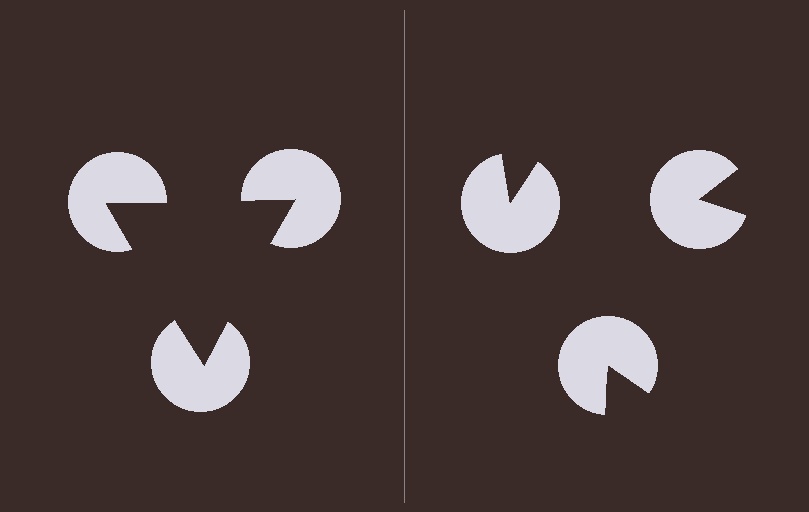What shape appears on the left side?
An illusory triangle.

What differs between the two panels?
The pac-man discs are positioned identically on both sides; only the wedge orientations differ. On the left they align to a triangle; on the right they are misaligned.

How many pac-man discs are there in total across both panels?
6 — 3 on each side.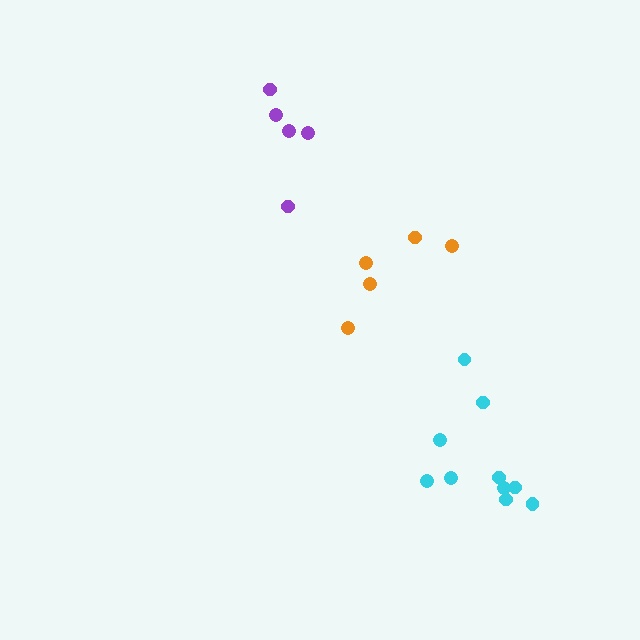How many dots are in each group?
Group 1: 5 dots, Group 2: 10 dots, Group 3: 5 dots (20 total).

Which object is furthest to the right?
The cyan cluster is rightmost.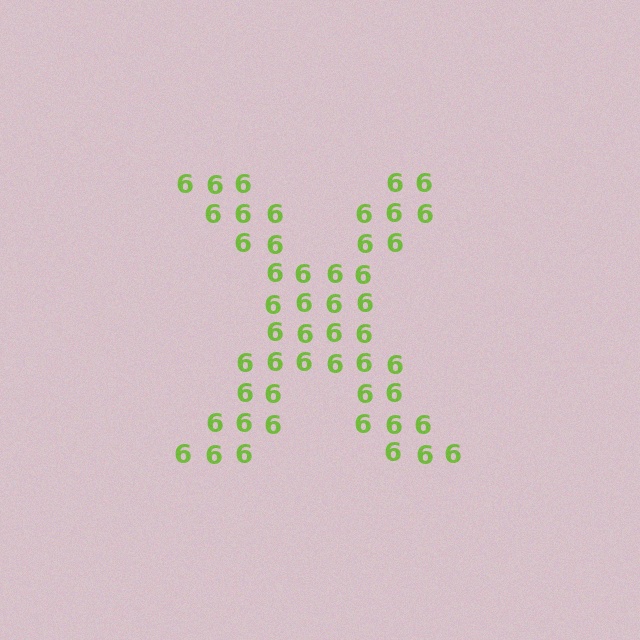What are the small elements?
The small elements are digit 6's.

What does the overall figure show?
The overall figure shows the letter X.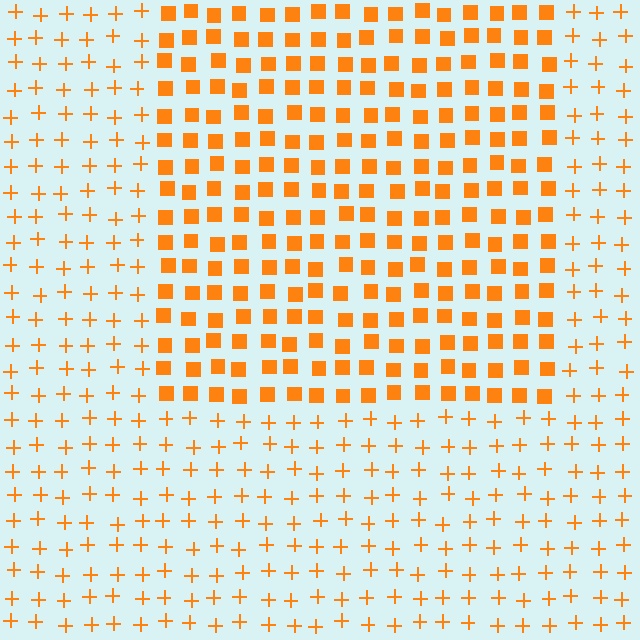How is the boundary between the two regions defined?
The boundary is defined by a change in element shape: squares inside vs. plus signs outside. All elements share the same color and spacing.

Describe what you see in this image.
The image is filled with small orange elements arranged in a uniform grid. A rectangle-shaped region contains squares, while the surrounding area contains plus signs. The boundary is defined purely by the change in element shape.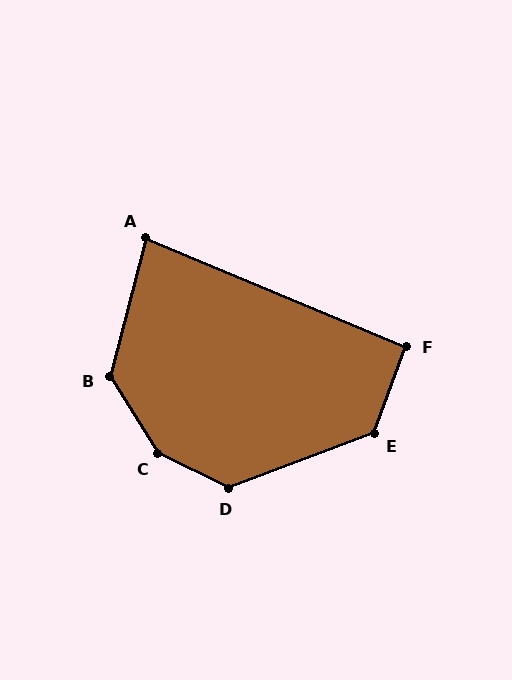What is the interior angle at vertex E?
Approximately 131 degrees (obtuse).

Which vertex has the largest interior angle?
C, at approximately 147 degrees.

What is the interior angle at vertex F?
Approximately 92 degrees (approximately right).